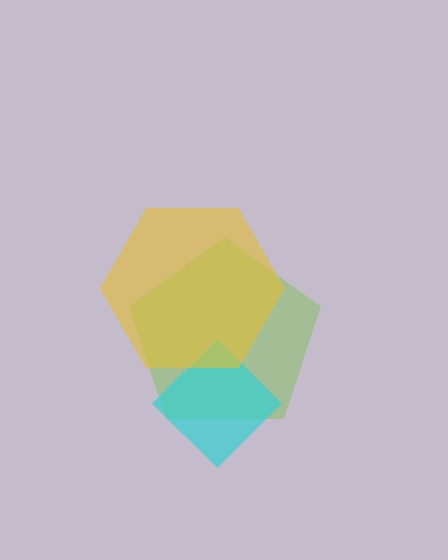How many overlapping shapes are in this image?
There are 3 overlapping shapes in the image.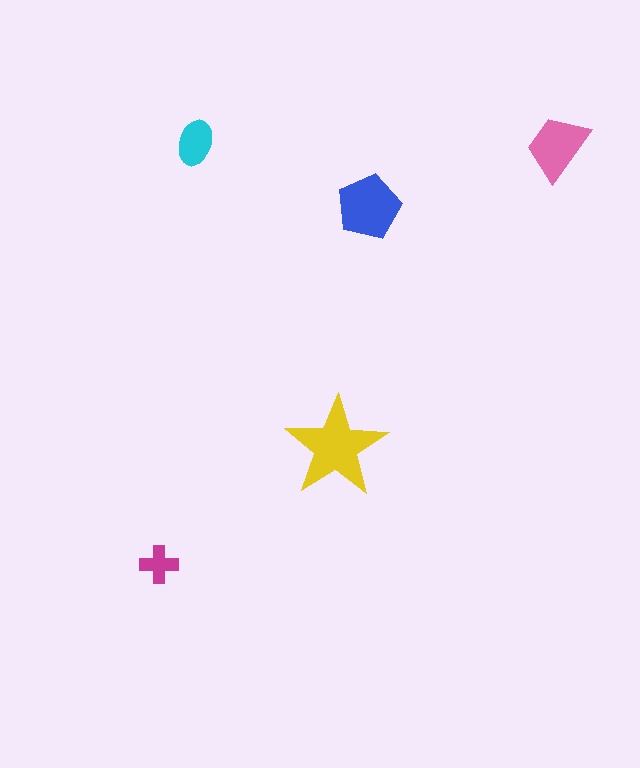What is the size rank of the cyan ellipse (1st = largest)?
4th.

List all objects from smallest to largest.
The magenta cross, the cyan ellipse, the pink trapezoid, the blue pentagon, the yellow star.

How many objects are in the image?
There are 5 objects in the image.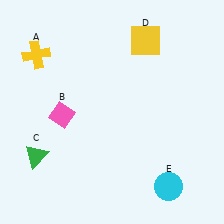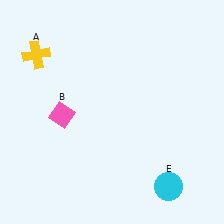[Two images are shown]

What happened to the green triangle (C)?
The green triangle (C) was removed in Image 2. It was in the bottom-left area of Image 1.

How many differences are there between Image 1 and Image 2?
There are 2 differences between the two images.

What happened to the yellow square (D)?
The yellow square (D) was removed in Image 2. It was in the top-right area of Image 1.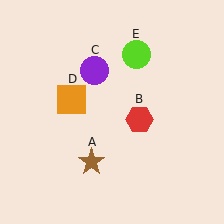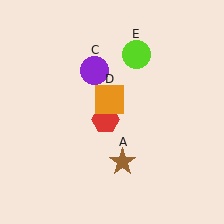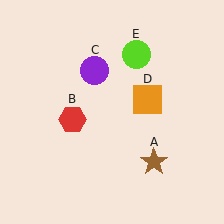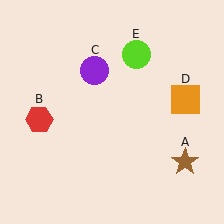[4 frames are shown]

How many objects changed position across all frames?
3 objects changed position: brown star (object A), red hexagon (object B), orange square (object D).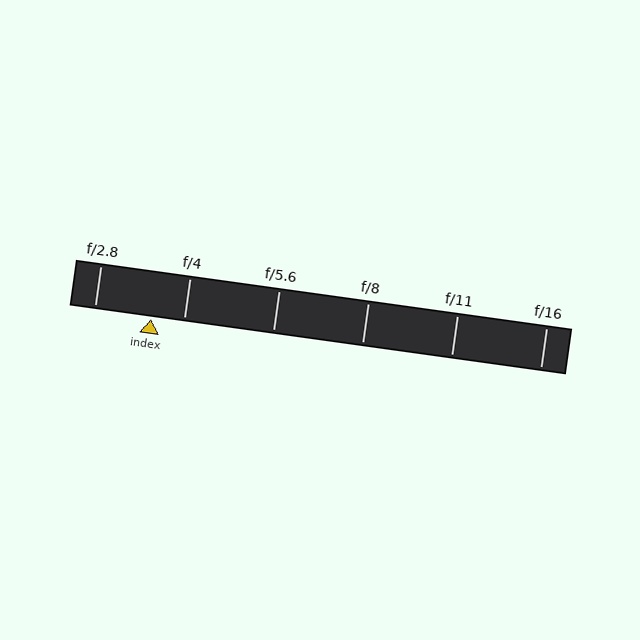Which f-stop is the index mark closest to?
The index mark is closest to f/4.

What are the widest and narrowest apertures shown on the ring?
The widest aperture shown is f/2.8 and the narrowest is f/16.